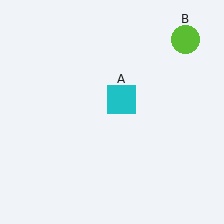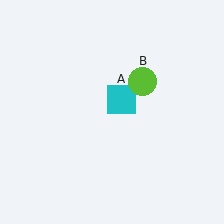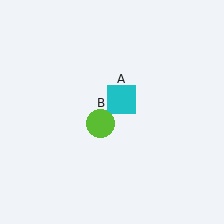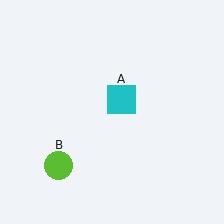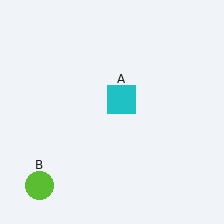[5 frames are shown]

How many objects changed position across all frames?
1 object changed position: lime circle (object B).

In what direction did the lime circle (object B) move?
The lime circle (object B) moved down and to the left.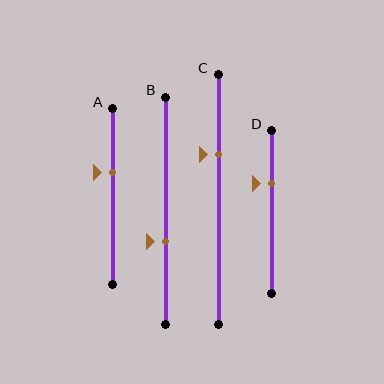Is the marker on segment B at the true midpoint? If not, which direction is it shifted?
No, the marker on segment B is shifted downward by about 14% of the segment length.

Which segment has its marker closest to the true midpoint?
Segment A has its marker closest to the true midpoint.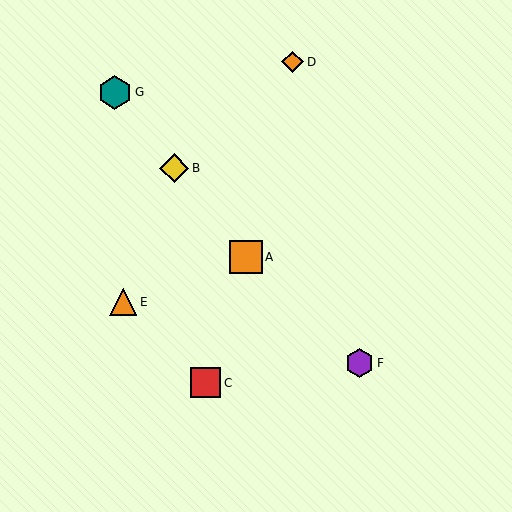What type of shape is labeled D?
Shape D is an orange diamond.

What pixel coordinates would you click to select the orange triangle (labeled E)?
Click at (123, 302) to select the orange triangle E.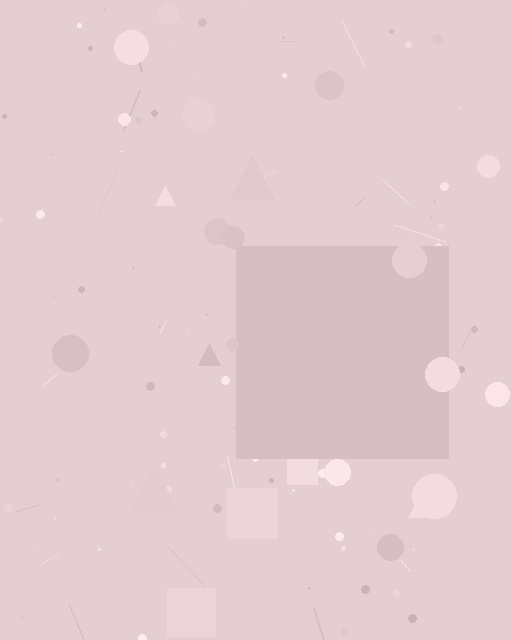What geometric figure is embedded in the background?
A square is embedded in the background.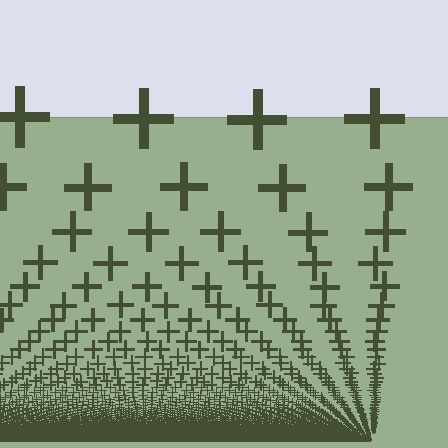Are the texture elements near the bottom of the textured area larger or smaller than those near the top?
Smaller. The gradient is inverted — elements near the bottom are smaller and denser.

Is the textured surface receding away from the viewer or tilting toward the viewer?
The surface appears to tilt toward the viewer. Texture elements get larger and sparser toward the top.